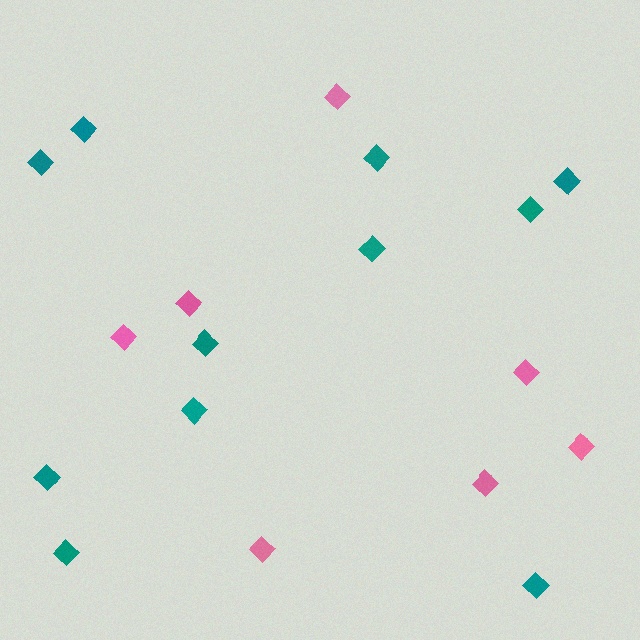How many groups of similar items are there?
There are 2 groups: one group of teal diamonds (11) and one group of pink diamonds (7).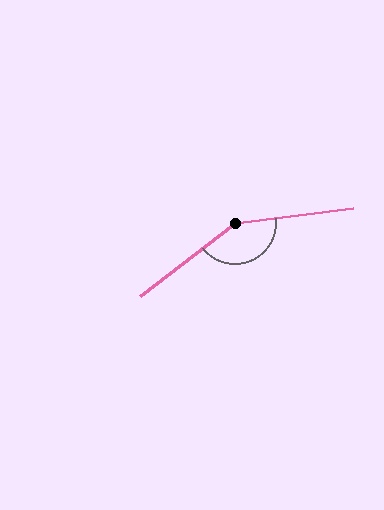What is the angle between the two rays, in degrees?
Approximately 149 degrees.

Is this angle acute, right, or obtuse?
It is obtuse.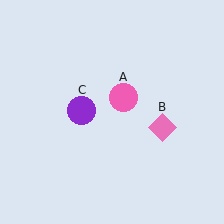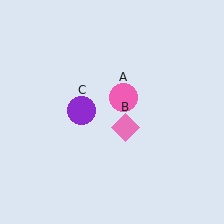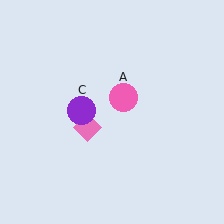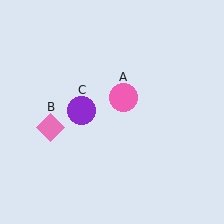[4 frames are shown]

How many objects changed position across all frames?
1 object changed position: pink diamond (object B).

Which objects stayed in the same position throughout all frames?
Pink circle (object A) and purple circle (object C) remained stationary.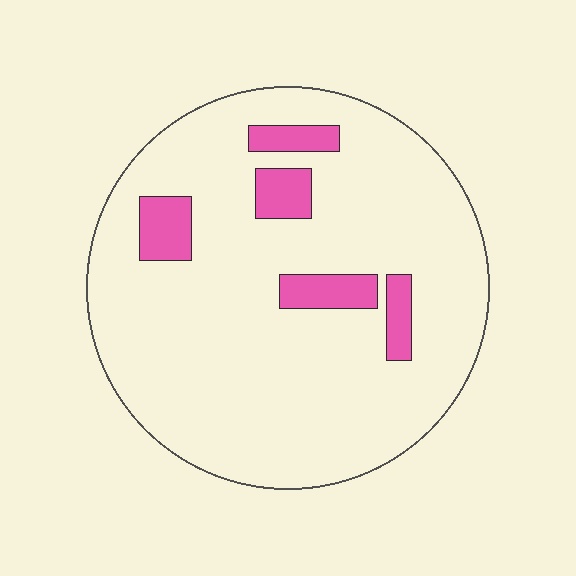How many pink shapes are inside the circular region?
5.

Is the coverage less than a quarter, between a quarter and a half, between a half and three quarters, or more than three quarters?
Less than a quarter.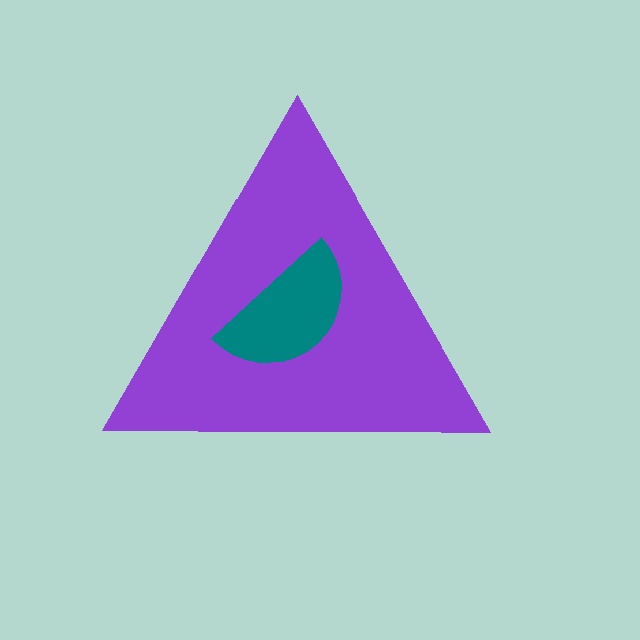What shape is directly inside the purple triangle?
The teal semicircle.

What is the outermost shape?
The purple triangle.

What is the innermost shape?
The teal semicircle.